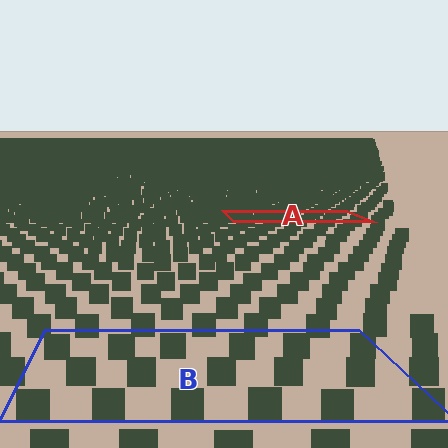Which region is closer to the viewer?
Region B is closer. The texture elements there are larger and more spread out.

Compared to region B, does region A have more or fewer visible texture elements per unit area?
Region A has more texture elements per unit area — they are packed more densely because it is farther away.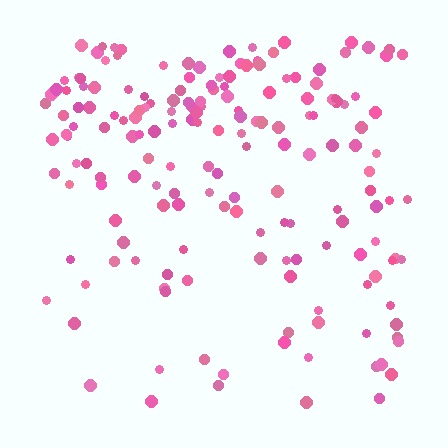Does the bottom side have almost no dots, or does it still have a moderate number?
Still a moderate number, just noticeably fewer than the top.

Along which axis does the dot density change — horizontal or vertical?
Vertical.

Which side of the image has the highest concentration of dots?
The top.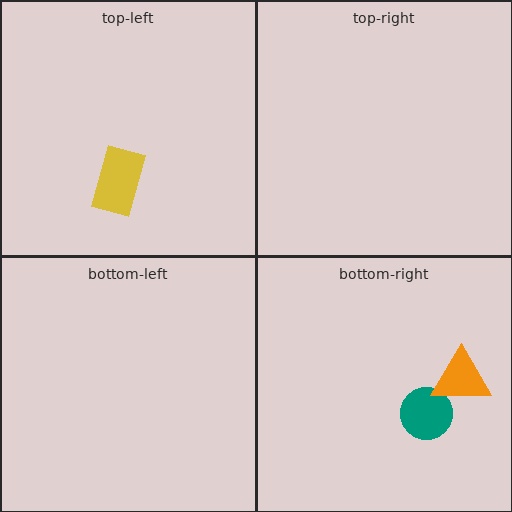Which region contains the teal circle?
The bottom-right region.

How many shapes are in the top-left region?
1.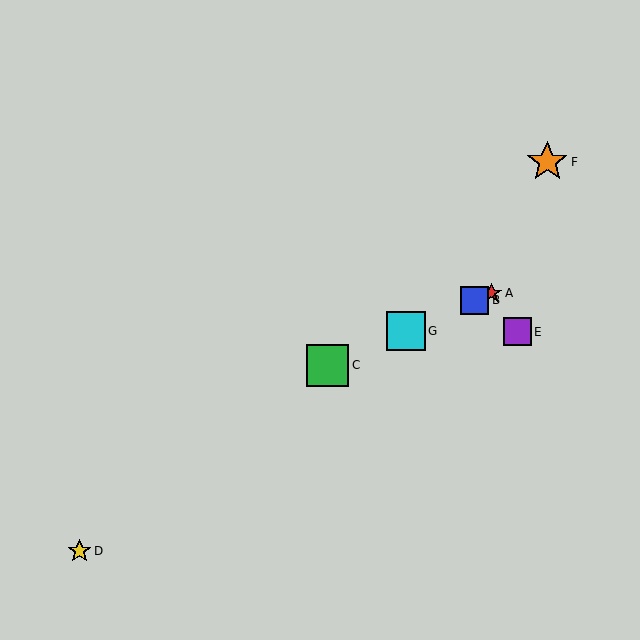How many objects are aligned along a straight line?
4 objects (A, B, C, G) are aligned along a straight line.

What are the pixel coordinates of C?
Object C is at (328, 365).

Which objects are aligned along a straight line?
Objects A, B, C, G are aligned along a straight line.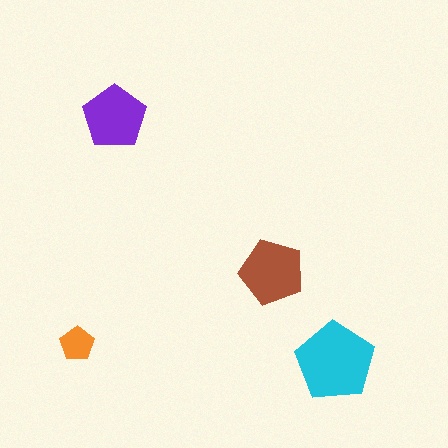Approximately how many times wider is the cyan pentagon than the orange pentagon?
About 2.5 times wider.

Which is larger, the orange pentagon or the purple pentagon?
The purple one.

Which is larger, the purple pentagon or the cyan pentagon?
The cyan one.